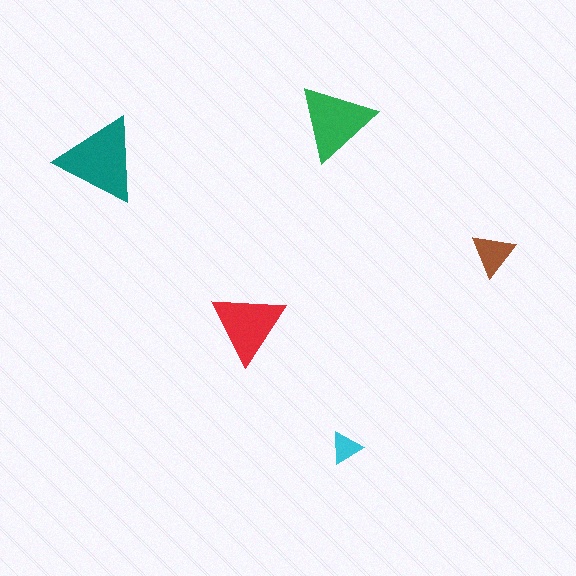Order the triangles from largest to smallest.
the teal one, the green one, the red one, the brown one, the cyan one.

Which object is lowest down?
The cyan triangle is bottommost.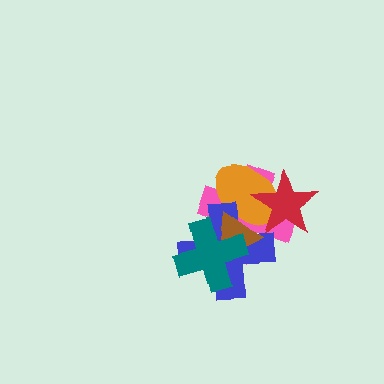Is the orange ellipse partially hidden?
Yes, it is partially covered by another shape.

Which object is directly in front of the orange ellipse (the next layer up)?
The red star is directly in front of the orange ellipse.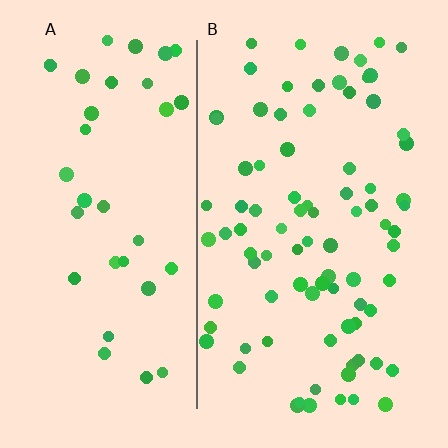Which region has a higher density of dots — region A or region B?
B (the right).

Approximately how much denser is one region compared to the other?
Approximately 2.2× — region B over region A.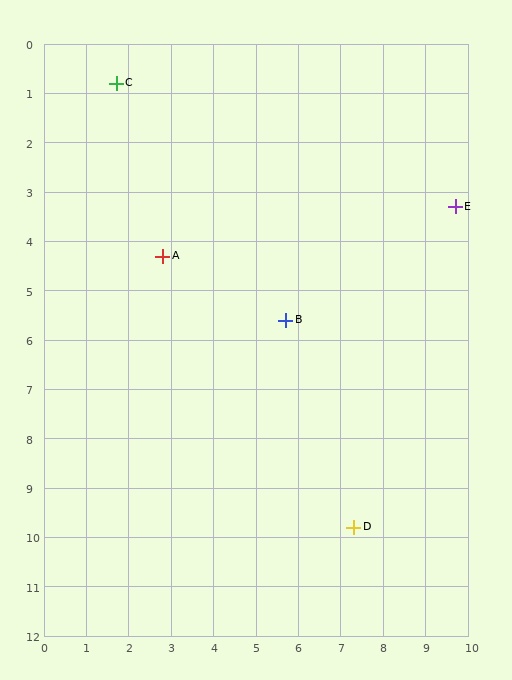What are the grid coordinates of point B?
Point B is at approximately (5.7, 5.6).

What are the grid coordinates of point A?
Point A is at approximately (2.8, 4.3).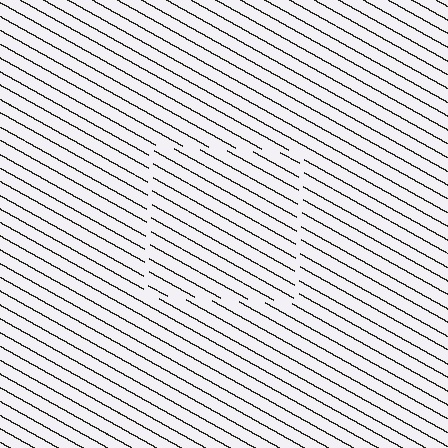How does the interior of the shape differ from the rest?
The interior of the shape contains the same grating, shifted by half a period — the contour is defined by the phase discontinuity where line-ends from the inner and outer gratings abut.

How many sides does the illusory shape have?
4 sides — the line-ends trace a square.